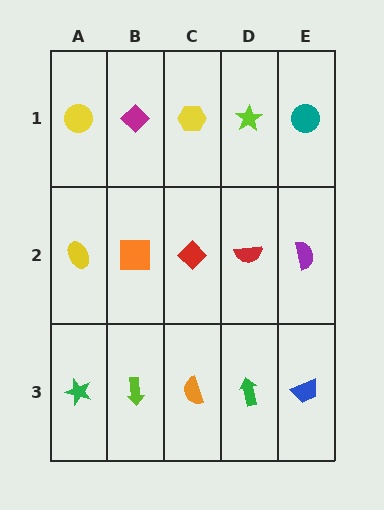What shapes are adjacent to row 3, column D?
A red semicircle (row 2, column D), an orange semicircle (row 3, column C), a blue trapezoid (row 3, column E).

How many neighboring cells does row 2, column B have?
4.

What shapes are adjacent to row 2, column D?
A lime star (row 1, column D), a green arrow (row 3, column D), a red diamond (row 2, column C), a purple semicircle (row 2, column E).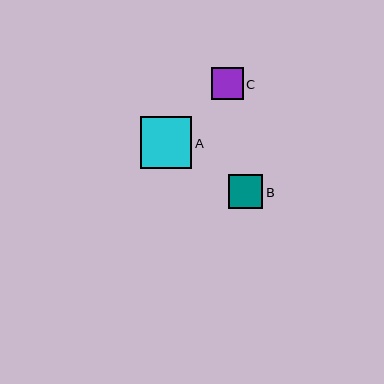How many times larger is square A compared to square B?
Square A is approximately 1.5 times the size of square B.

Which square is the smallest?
Square C is the smallest with a size of approximately 32 pixels.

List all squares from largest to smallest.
From largest to smallest: A, B, C.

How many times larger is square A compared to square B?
Square A is approximately 1.5 times the size of square B.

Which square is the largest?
Square A is the largest with a size of approximately 52 pixels.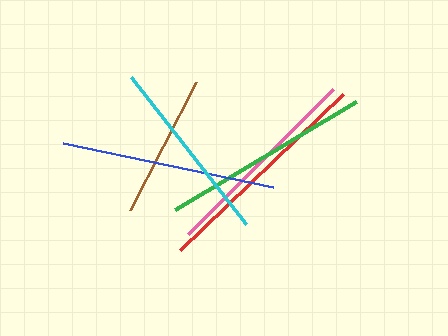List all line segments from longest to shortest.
From longest to shortest: red, blue, green, pink, cyan, brown.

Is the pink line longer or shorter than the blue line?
The blue line is longer than the pink line.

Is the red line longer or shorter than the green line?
The red line is longer than the green line.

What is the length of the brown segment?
The brown segment is approximately 143 pixels long.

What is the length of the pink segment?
The pink segment is approximately 205 pixels long.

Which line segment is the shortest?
The brown line is the shortest at approximately 143 pixels.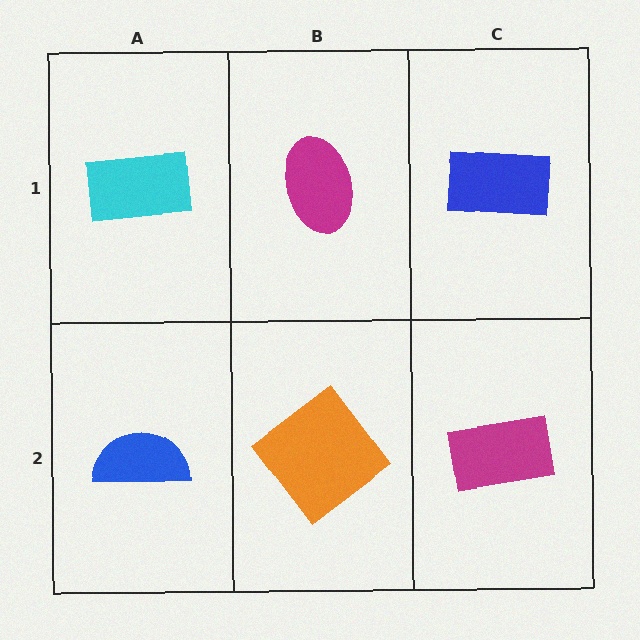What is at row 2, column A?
A blue semicircle.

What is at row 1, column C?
A blue rectangle.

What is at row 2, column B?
An orange diamond.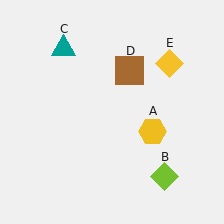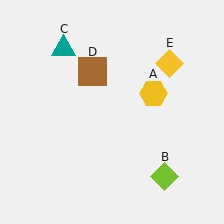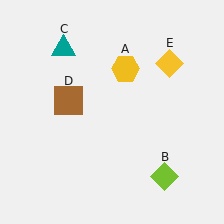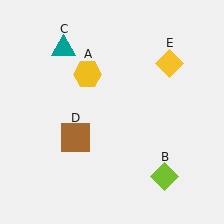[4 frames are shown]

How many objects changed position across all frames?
2 objects changed position: yellow hexagon (object A), brown square (object D).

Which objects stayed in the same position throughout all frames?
Lime diamond (object B) and teal triangle (object C) and yellow diamond (object E) remained stationary.